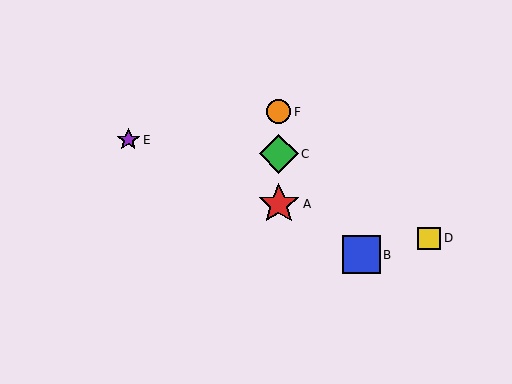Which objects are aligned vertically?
Objects A, C, F are aligned vertically.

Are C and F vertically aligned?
Yes, both are at x≈279.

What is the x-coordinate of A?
Object A is at x≈279.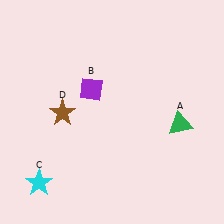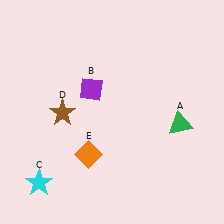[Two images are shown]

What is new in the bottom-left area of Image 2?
An orange diamond (E) was added in the bottom-left area of Image 2.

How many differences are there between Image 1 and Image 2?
There is 1 difference between the two images.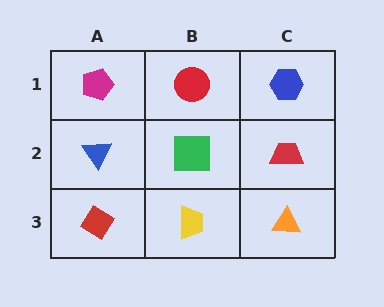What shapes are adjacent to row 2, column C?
A blue hexagon (row 1, column C), an orange triangle (row 3, column C), a green square (row 2, column B).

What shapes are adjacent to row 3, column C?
A red trapezoid (row 2, column C), a yellow trapezoid (row 3, column B).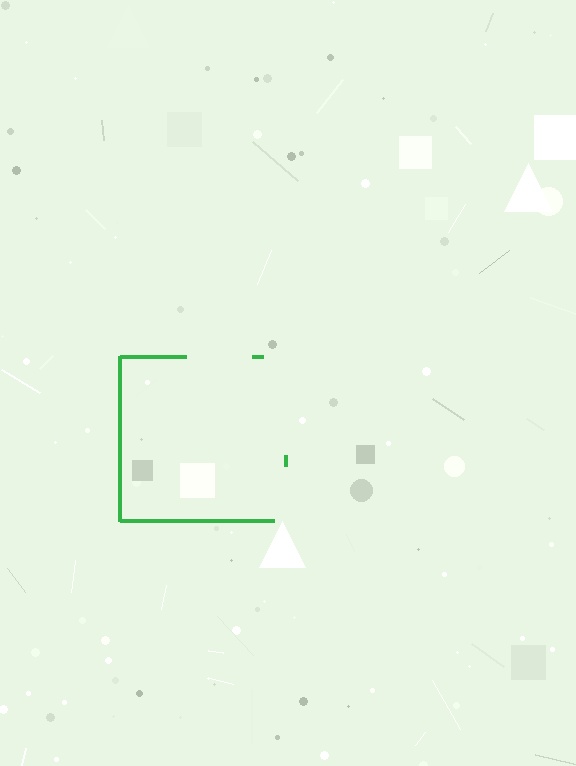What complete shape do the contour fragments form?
The contour fragments form a square.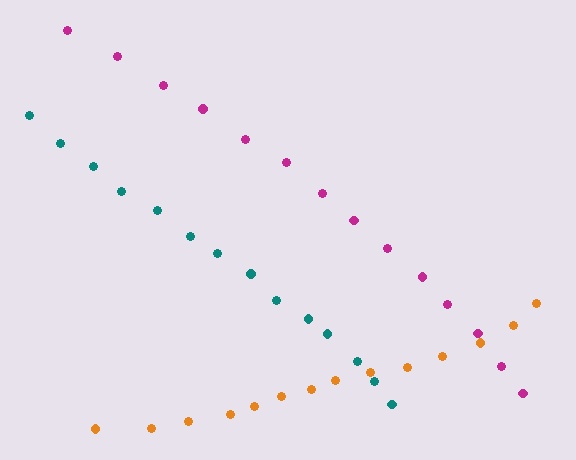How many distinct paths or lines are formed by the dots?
There are 3 distinct paths.